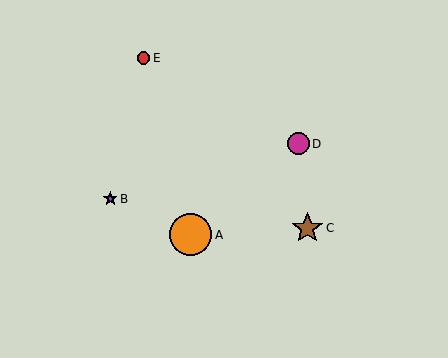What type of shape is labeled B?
Shape B is a purple star.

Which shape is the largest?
The orange circle (labeled A) is the largest.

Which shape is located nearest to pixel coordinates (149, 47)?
The red circle (labeled E) at (144, 58) is nearest to that location.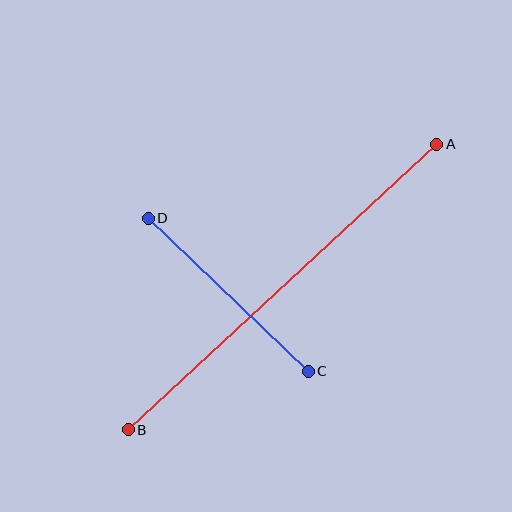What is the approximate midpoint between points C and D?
The midpoint is at approximately (228, 295) pixels.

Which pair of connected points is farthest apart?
Points A and B are farthest apart.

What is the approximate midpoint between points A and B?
The midpoint is at approximately (283, 287) pixels.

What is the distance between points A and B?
The distance is approximately 420 pixels.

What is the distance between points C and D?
The distance is approximately 221 pixels.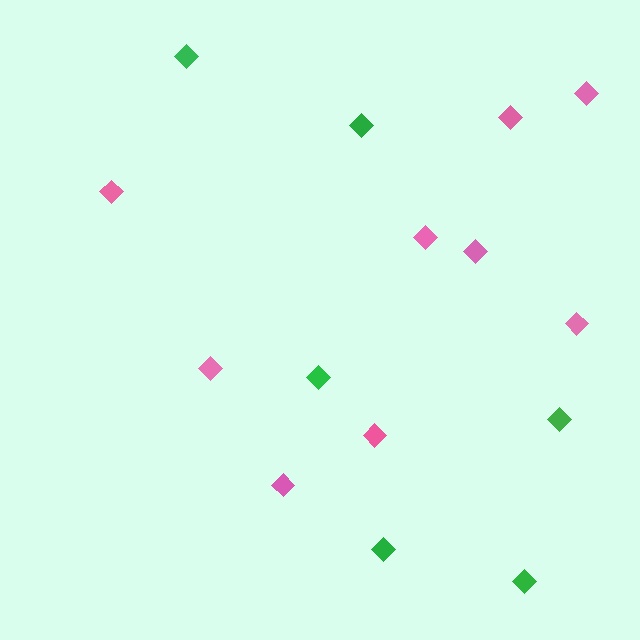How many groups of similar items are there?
There are 2 groups: one group of green diamonds (6) and one group of pink diamonds (9).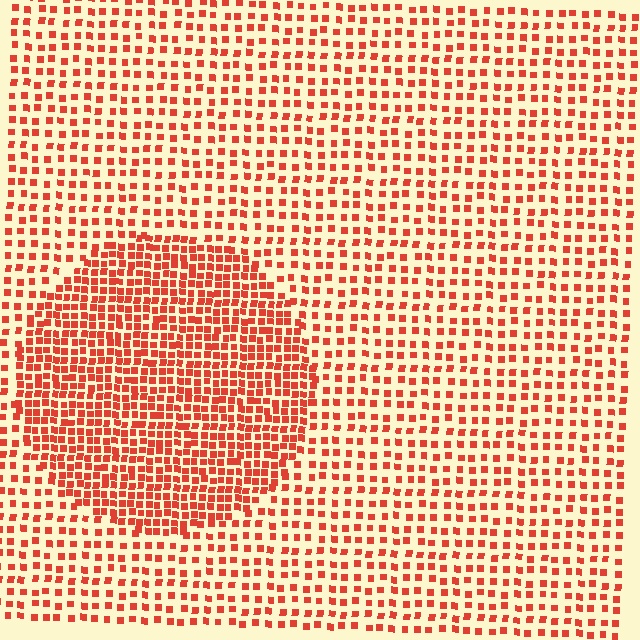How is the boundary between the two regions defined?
The boundary is defined by a change in element density (approximately 2.0x ratio). All elements are the same color, size, and shape.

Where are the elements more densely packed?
The elements are more densely packed inside the circle boundary.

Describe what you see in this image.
The image contains small red elements arranged at two different densities. A circle-shaped region is visible where the elements are more densely packed than the surrounding area.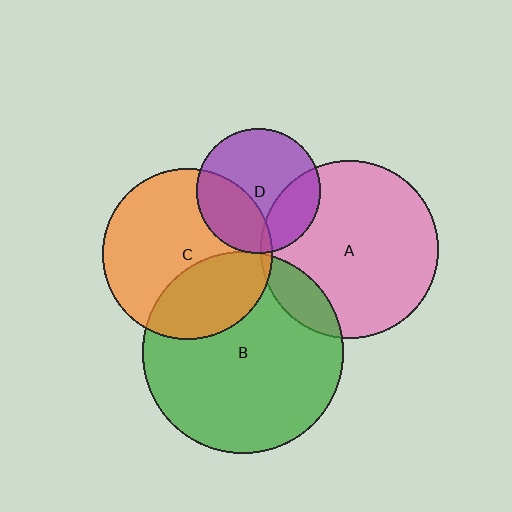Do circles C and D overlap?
Yes.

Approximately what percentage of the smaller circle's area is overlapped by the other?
Approximately 35%.